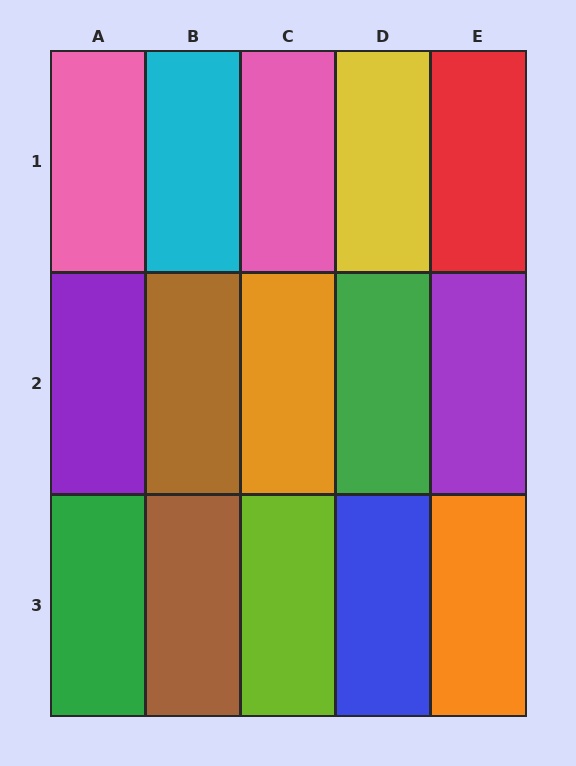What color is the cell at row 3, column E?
Orange.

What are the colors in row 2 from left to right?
Purple, brown, orange, green, purple.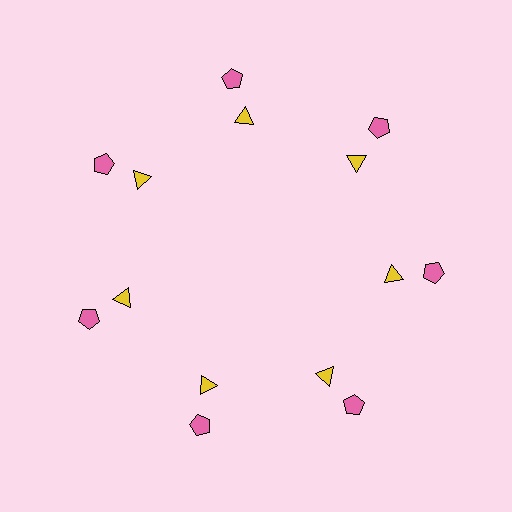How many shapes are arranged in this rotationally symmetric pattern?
There are 14 shapes, arranged in 7 groups of 2.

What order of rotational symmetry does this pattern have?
This pattern has 7-fold rotational symmetry.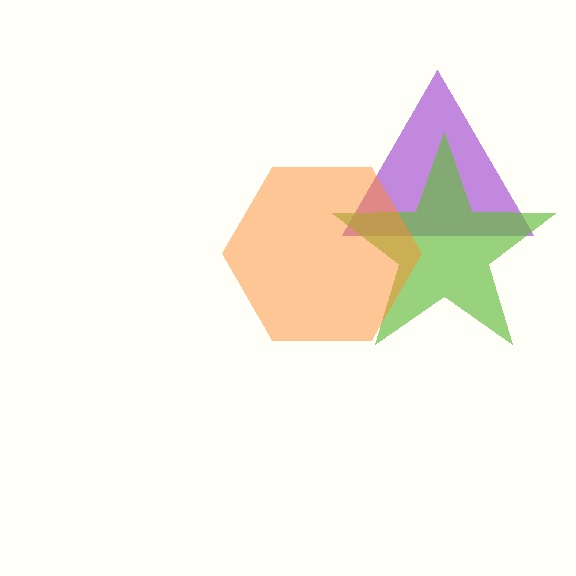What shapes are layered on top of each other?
The layered shapes are: a purple triangle, a lime star, an orange hexagon.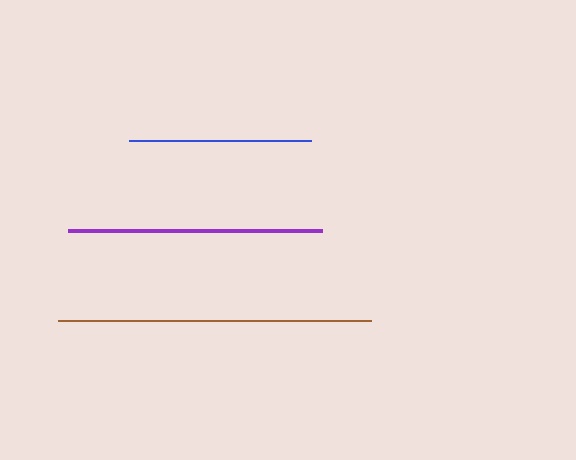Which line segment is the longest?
The brown line is the longest at approximately 313 pixels.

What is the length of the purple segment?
The purple segment is approximately 255 pixels long.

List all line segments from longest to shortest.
From longest to shortest: brown, purple, blue.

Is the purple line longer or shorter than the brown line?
The brown line is longer than the purple line.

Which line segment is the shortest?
The blue line is the shortest at approximately 181 pixels.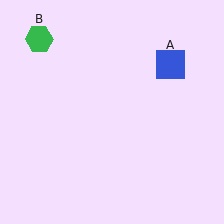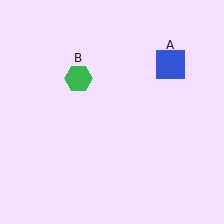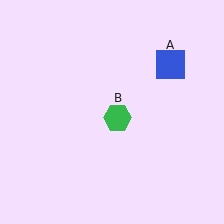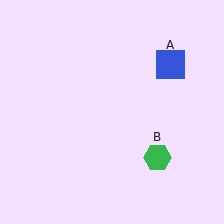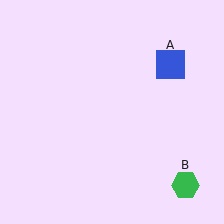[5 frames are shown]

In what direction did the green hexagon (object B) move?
The green hexagon (object B) moved down and to the right.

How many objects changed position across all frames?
1 object changed position: green hexagon (object B).